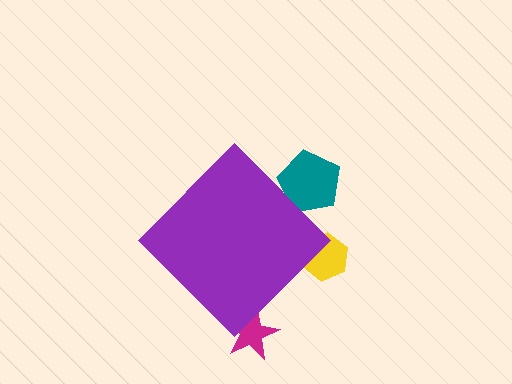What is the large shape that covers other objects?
A purple diamond.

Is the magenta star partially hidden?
Yes, the magenta star is partially hidden behind the purple diamond.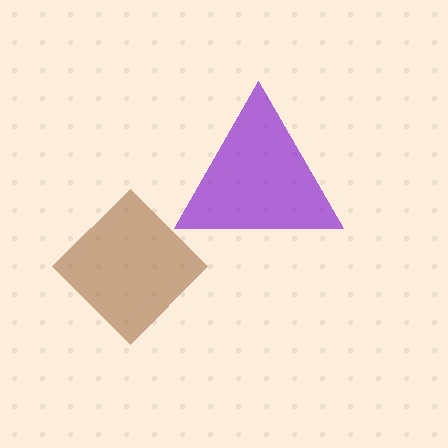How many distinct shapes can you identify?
There are 2 distinct shapes: a brown diamond, a purple triangle.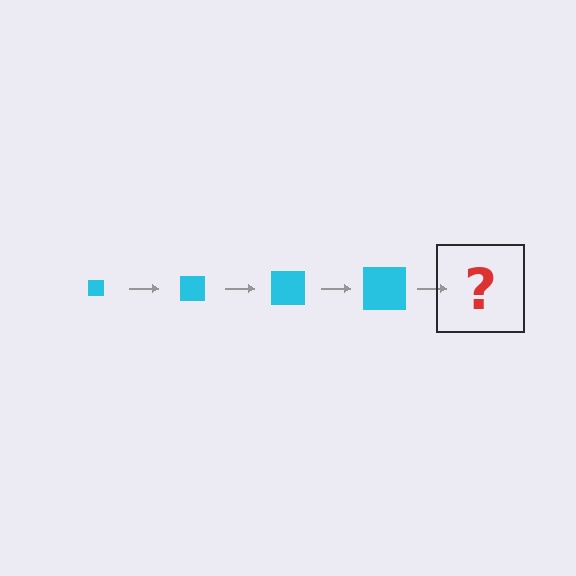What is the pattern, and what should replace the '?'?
The pattern is that the square gets progressively larger each step. The '?' should be a cyan square, larger than the previous one.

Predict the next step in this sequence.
The next step is a cyan square, larger than the previous one.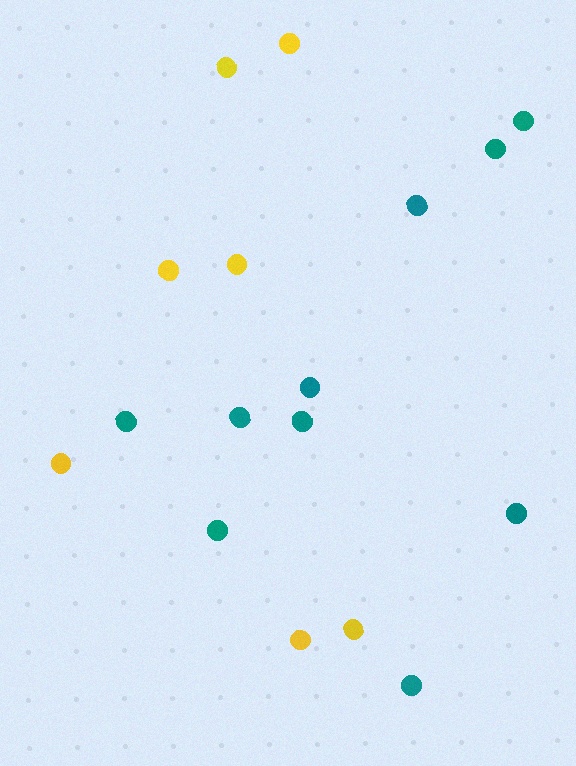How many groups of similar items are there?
There are 2 groups: one group of teal circles (10) and one group of yellow circles (7).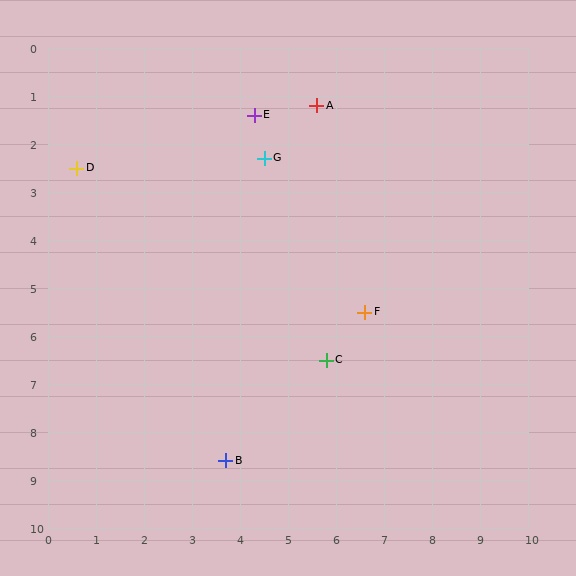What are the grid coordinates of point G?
Point G is at approximately (4.5, 2.3).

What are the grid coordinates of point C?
Point C is at approximately (5.8, 6.5).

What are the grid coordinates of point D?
Point D is at approximately (0.6, 2.5).